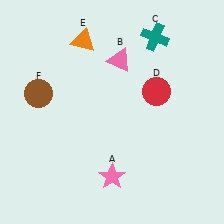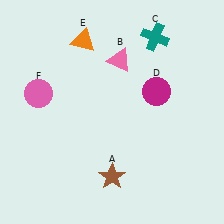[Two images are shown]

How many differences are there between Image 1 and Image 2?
There are 3 differences between the two images.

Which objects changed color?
A changed from pink to brown. D changed from red to magenta. F changed from brown to pink.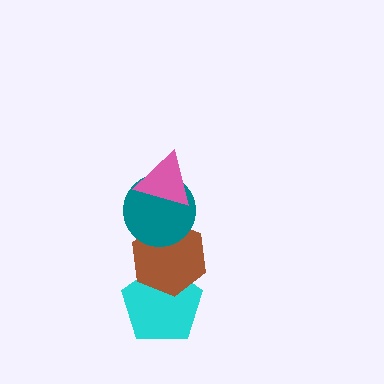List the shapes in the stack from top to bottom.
From top to bottom: the pink triangle, the teal circle, the brown hexagon, the cyan pentagon.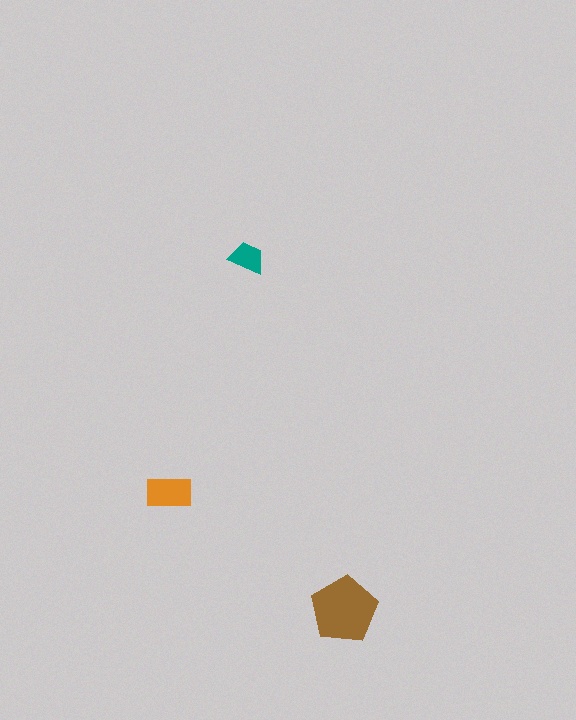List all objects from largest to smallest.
The brown pentagon, the orange rectangle, the teal trapezoid.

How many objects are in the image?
There are 3 objects in the image.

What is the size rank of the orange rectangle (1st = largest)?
2nd.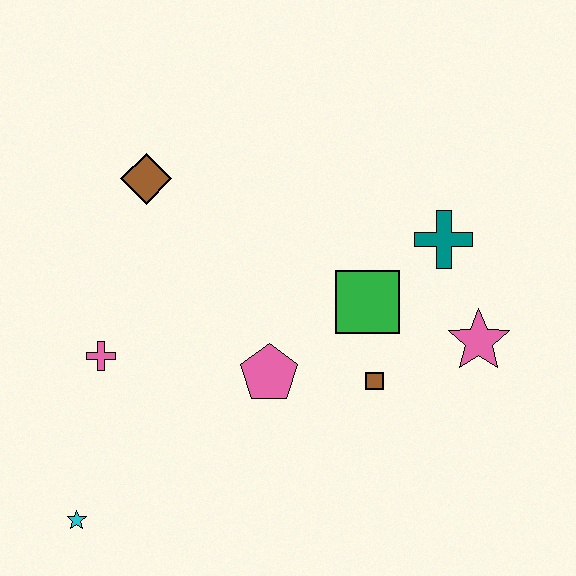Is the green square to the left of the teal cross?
Yes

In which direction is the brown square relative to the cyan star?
The brown square is to the right of the cyan star.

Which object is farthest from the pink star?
The cyan star is farthest from the pink star.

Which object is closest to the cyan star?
The pink cross is closest to the cyan star.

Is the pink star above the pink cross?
Yes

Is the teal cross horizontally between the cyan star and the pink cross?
No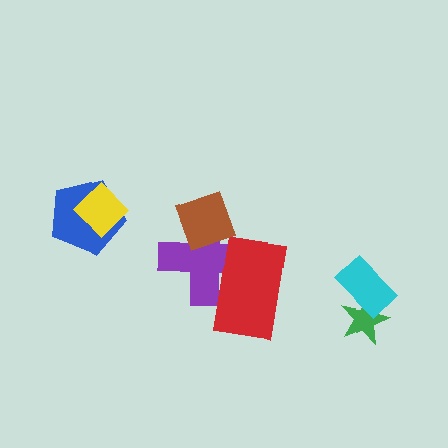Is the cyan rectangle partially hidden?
No, no other shape covers it.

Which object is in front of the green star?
The cyan rectangle is in front of the green star.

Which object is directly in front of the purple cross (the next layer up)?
The red rectangle is directly in front of the purple cross.